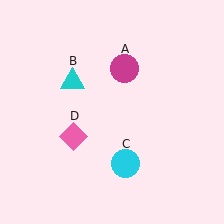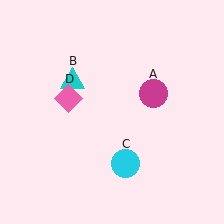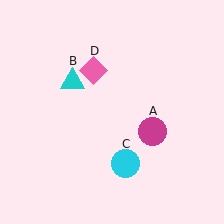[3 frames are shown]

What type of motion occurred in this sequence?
The magenta circle (object A), pink diamond (object D) rotated clockwise around the center of the scene.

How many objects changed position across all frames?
2 objects changed position: magenta circle (object A), pink diamond (object D).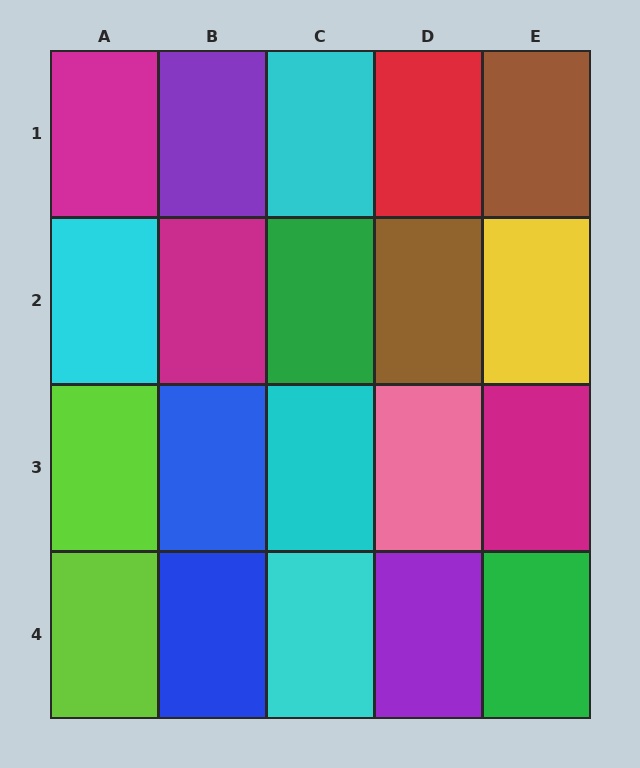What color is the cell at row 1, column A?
Magenta.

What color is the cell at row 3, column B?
Blue.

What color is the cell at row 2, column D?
Brown.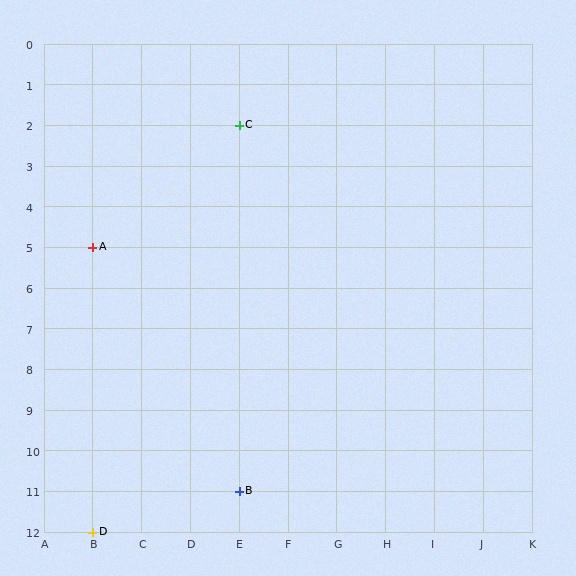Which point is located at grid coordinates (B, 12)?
Point D is at (B, 12).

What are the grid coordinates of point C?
Point C is at grid coordinates (E, 2).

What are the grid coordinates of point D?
Point D is at grid coordinates (B, 12).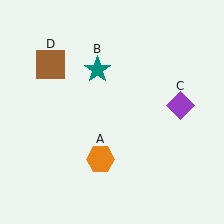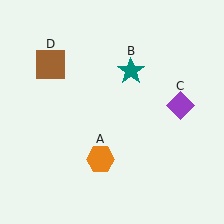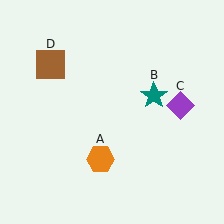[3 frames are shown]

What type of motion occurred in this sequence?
The teal star (object B) rotated clockwise around the center of the scene.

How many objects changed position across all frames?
1 object changed position: teal star (object B).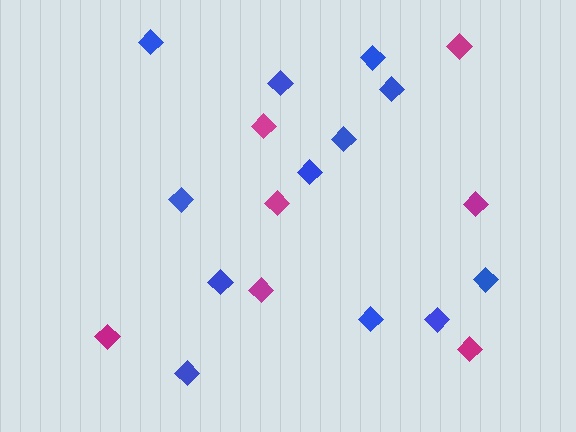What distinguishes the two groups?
There are 2 groups: one group of blue diamonds (12) and one group of magenta diamonds (7).